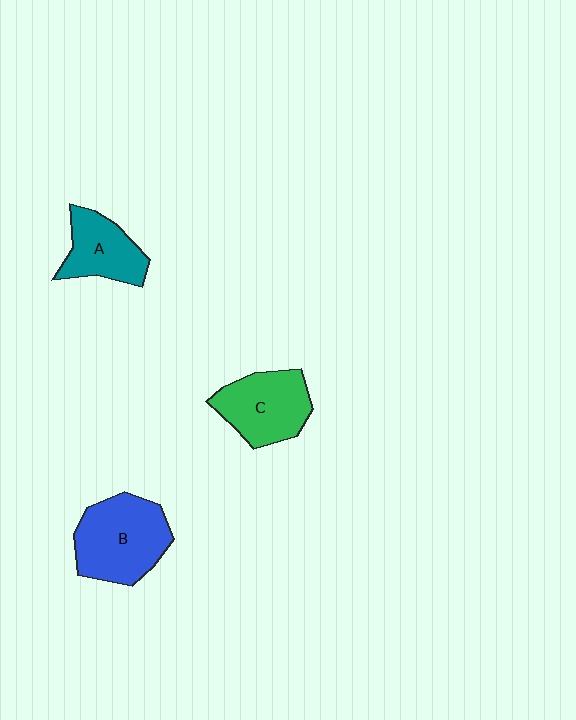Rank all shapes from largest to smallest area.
From largest to smallest: B (blue), C (green), A (teal).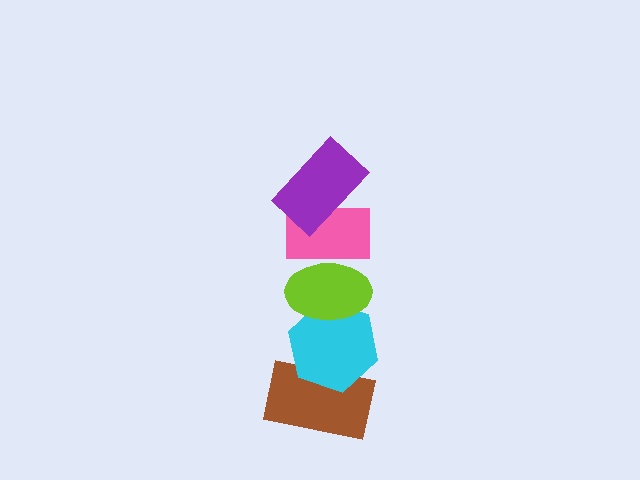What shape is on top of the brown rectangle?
The cyan hexagon is on top of the brown rectangle.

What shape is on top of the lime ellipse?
The pink rectangle is on top of the lime ellipse.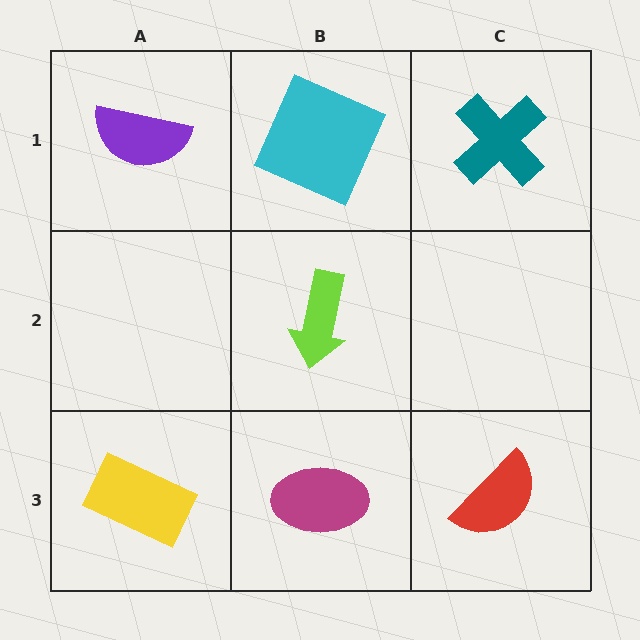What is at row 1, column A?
A purple semicircle.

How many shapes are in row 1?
3 shapes.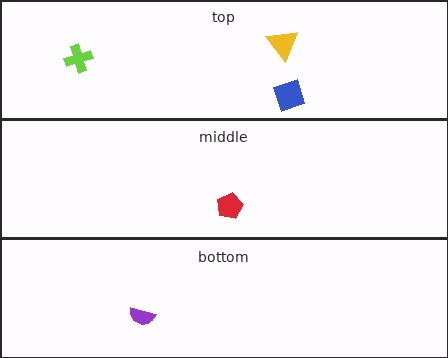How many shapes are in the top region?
3.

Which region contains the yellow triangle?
The top region.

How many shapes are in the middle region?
1.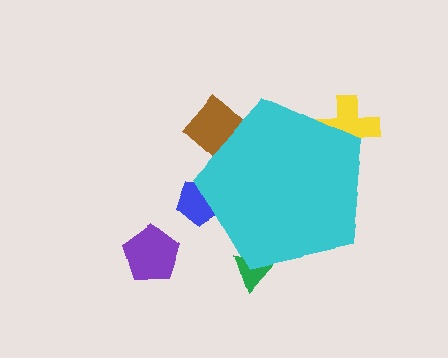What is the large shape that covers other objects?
A cyan pentagon.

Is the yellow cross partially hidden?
Yes, the yellow cross is partially hidden behind the cyan pentagon.